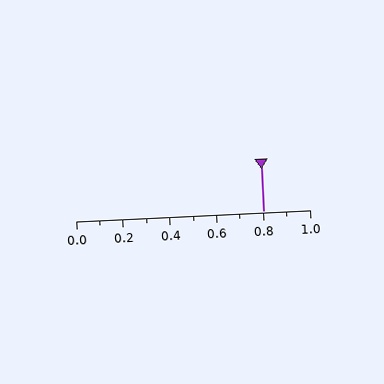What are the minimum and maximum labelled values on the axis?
The axis runs from 0.0 to 1.0.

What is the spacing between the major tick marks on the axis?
The major ticks are spaced 0.2 apart.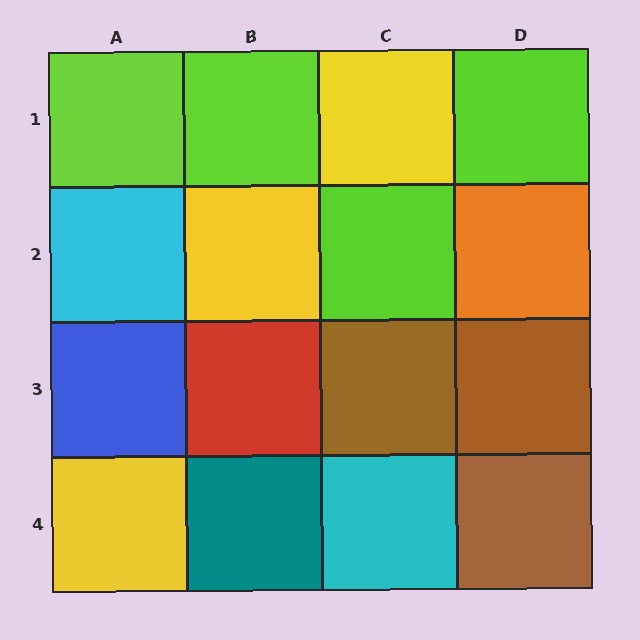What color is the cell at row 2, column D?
Orange.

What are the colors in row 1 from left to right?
Lime, lime, yellow, lime.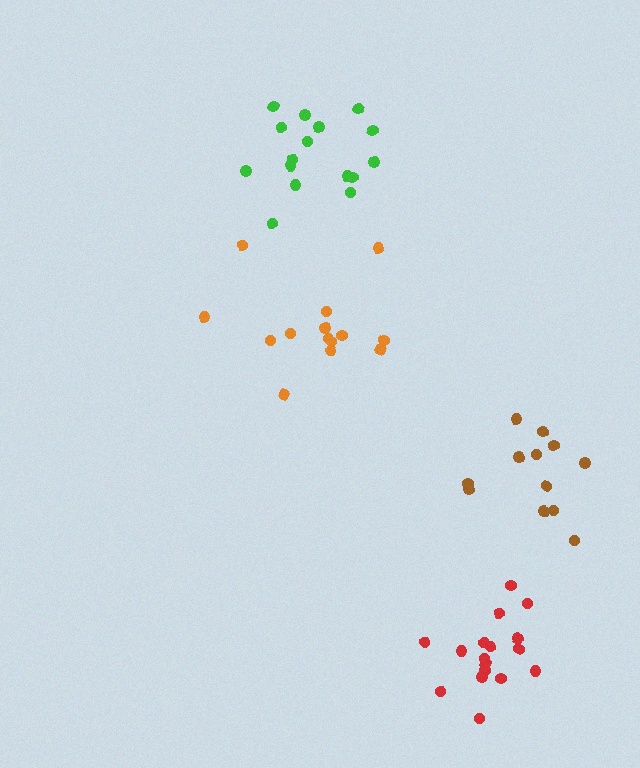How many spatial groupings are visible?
There are 4 spatial groupings.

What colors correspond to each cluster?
The clusters are colored: green, orange, brown, red.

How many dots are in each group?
Group 1: 16 dots, Group 2: 14 dots, Group 3: 12 dots, Group 4: 17 dots (59 total).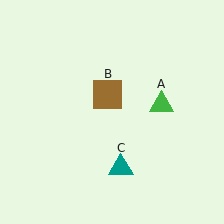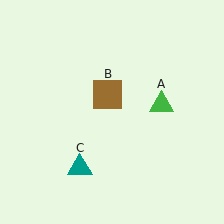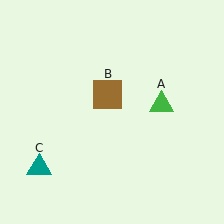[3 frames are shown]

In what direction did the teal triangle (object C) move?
The teal triangle (object C) moved left.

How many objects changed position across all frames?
1 object changed position: teal triangle (object C).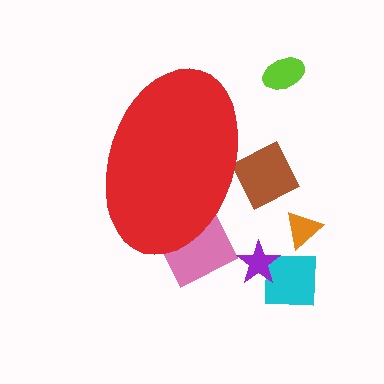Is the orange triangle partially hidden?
No, the orange triangle is fully visible.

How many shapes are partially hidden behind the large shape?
2 shapes are partially hidden.